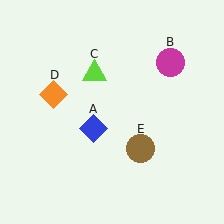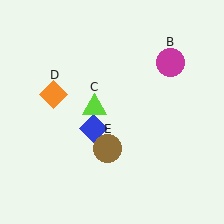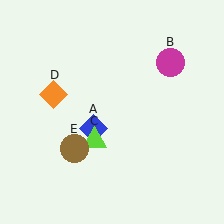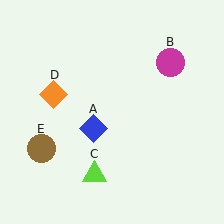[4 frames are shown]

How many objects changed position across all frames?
2 objects changed position: lime triangle (object C), brown circle (object E).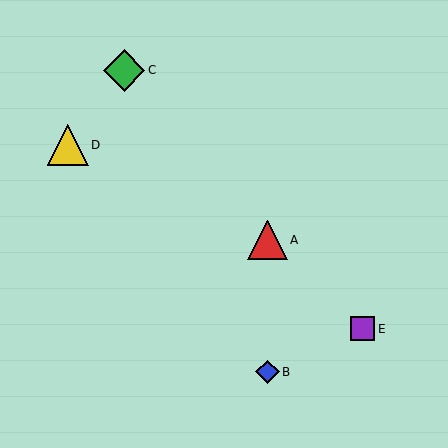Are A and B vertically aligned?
Yes, both are at x≈267.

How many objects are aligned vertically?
2 objects (A, B) are aligned vertically.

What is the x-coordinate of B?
Object B is at x≈267.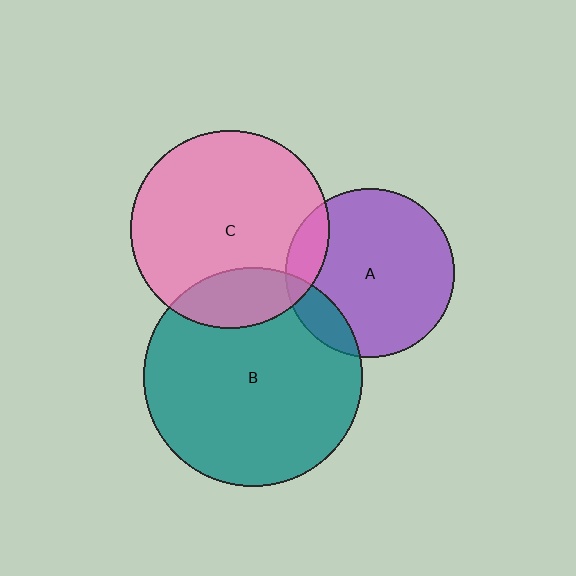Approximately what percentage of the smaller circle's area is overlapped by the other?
Approximately 20%.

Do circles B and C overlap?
Yes.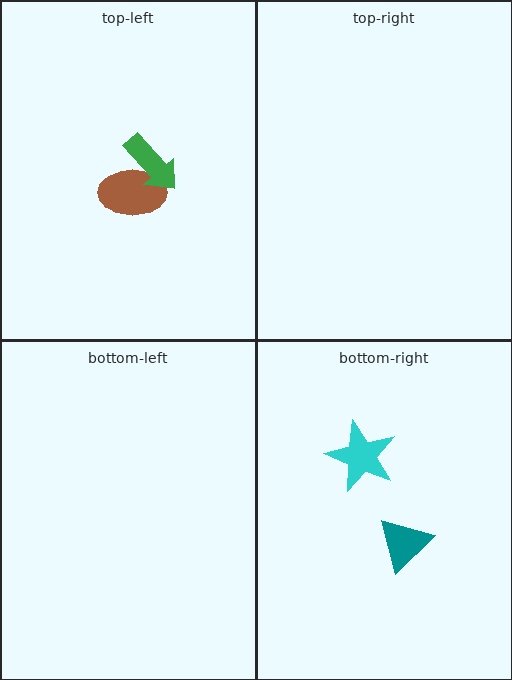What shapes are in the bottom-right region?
The teal triangle, the cyan star.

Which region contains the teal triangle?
The bottom-right region.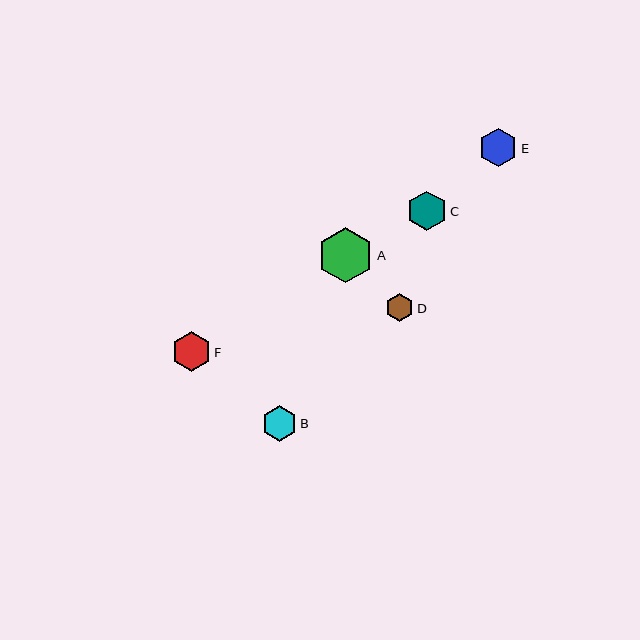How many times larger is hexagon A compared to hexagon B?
Hexagon A is approximately 1.6 times the size of hexagon B.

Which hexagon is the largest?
Hexagon A is the largest with a size of approximately 56 pixels.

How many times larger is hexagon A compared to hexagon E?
Hexagon A is approximately 1.4 times the size of hexagon E.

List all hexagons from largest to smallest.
From largest to smallest: A, F, C, E, B, D.